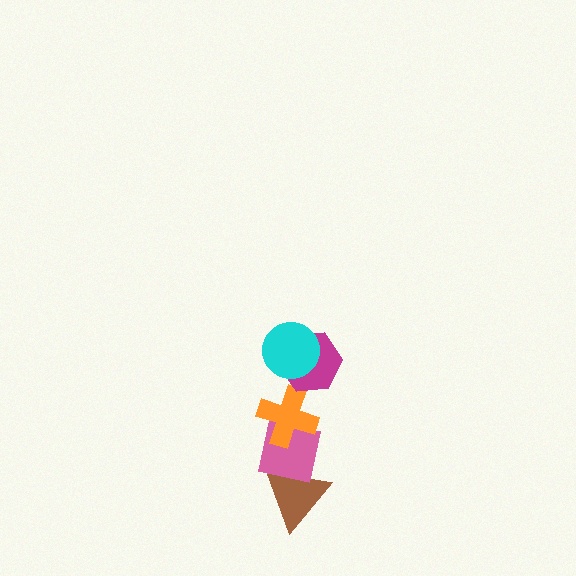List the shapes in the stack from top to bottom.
From top to bottom: the cyan circle, the magenta hexagon, the orange cross, the pink square, the brown triangle.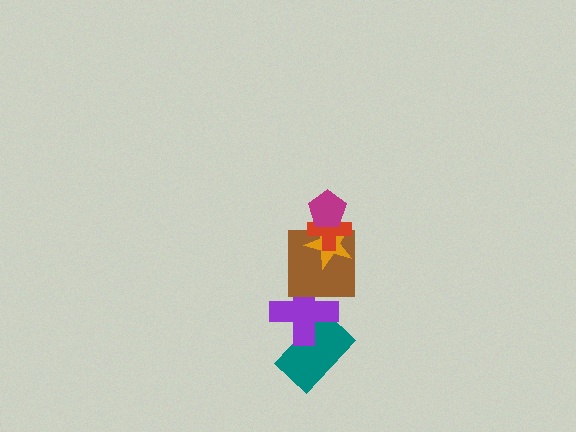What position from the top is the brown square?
The brown square is 4th from the top.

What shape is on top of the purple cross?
The brown square is on top of the purple cross.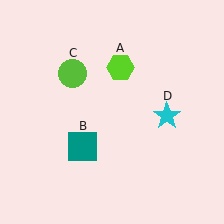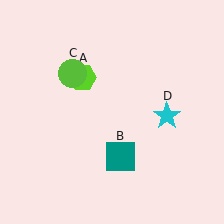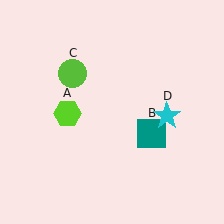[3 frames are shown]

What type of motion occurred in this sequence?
The lime hexagon (object A), teal square (object B) rotated counterclockwise around the center of the scene.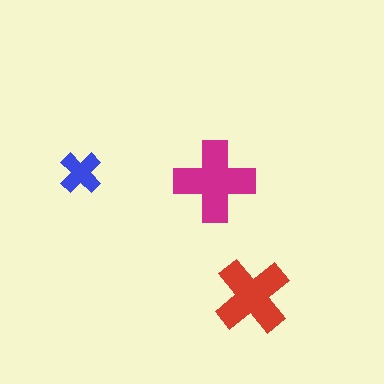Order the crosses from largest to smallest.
the magenta one, the red one, the blue one.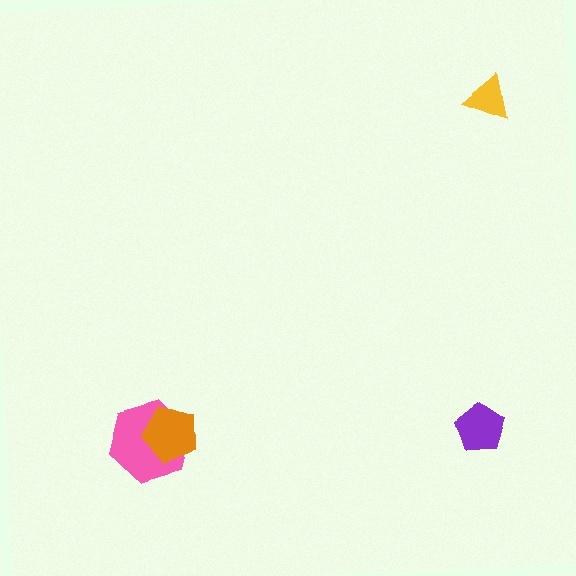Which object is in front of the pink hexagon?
The orange pentagon is in front of the pink hexagon.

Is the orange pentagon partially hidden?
No, no other shape covers it.